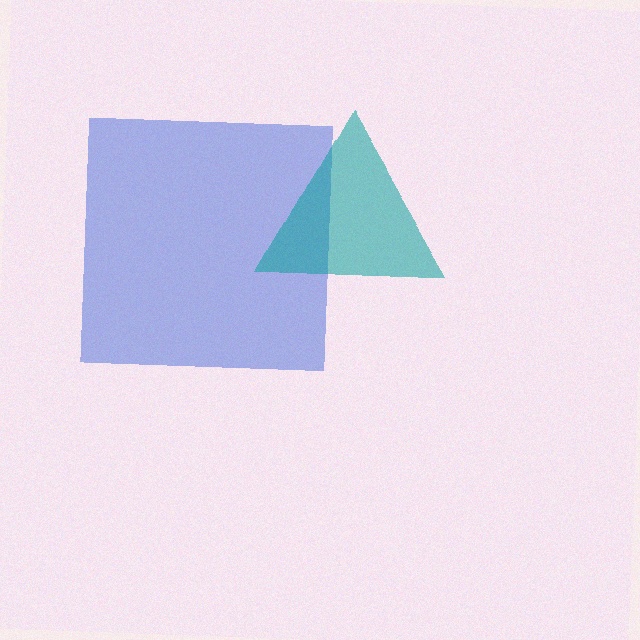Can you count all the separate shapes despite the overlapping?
Yes, there are 2 separate shapes.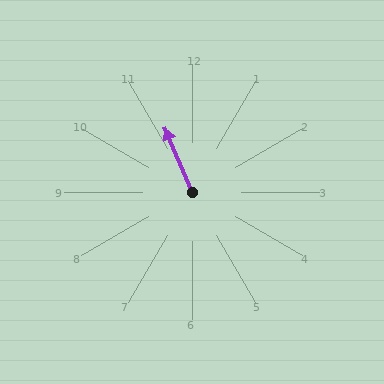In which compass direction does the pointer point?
Northwest.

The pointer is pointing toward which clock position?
Roughly 11 o'clock.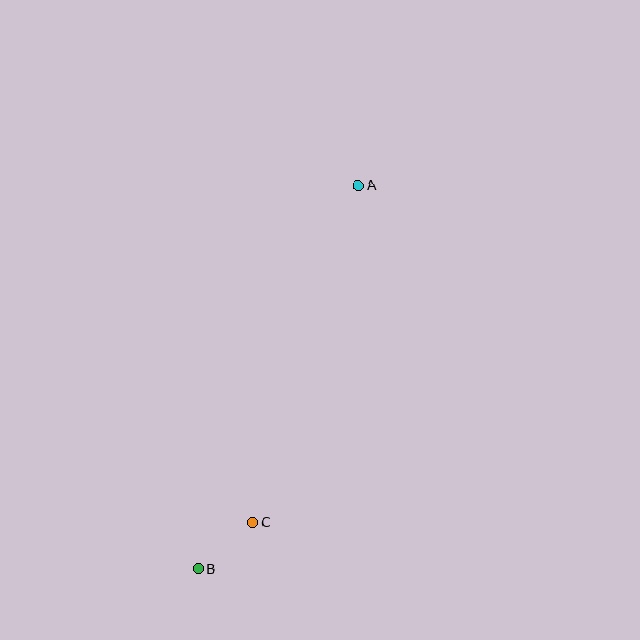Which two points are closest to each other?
Points B and C are closest to each other.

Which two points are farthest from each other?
Points A and B are farthest from each other.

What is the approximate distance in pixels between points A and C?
The distance between A and C is approximately 353 pixels.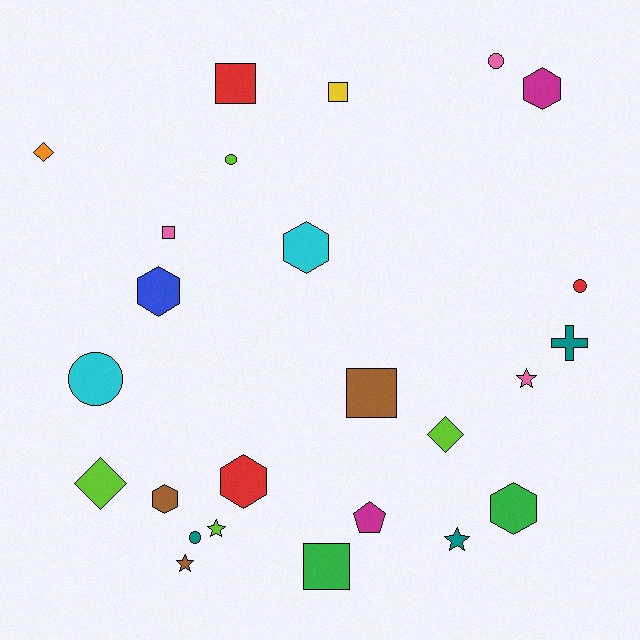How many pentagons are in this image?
There is 1 pentagon.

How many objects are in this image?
There are 25 objects.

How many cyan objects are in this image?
There are 2 cyan objects.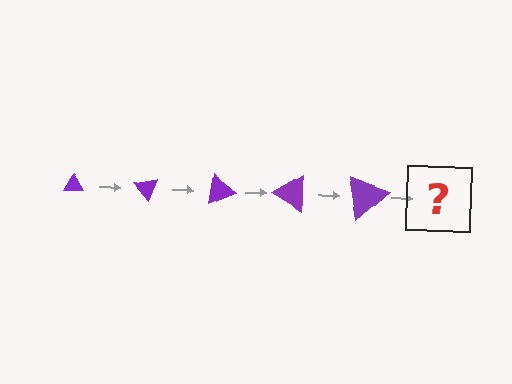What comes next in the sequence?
The next element should be a triangle, larger than the previous one and rotated 250 degrees from the start.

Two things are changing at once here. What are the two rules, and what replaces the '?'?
The two rules are that the triangle grows larger each step and it rotates 50 degrees each step. The '?' should be a triangle, larger than the previous one and rotated 250 degrees from the start.